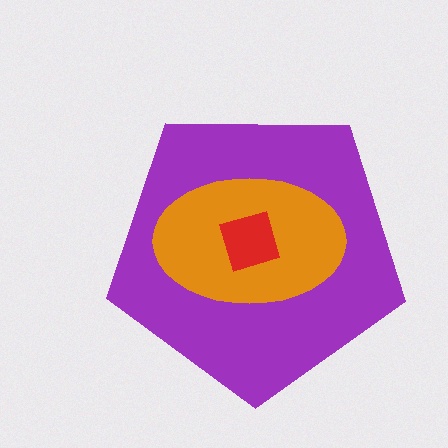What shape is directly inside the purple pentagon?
The orange ellipse.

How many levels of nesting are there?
3.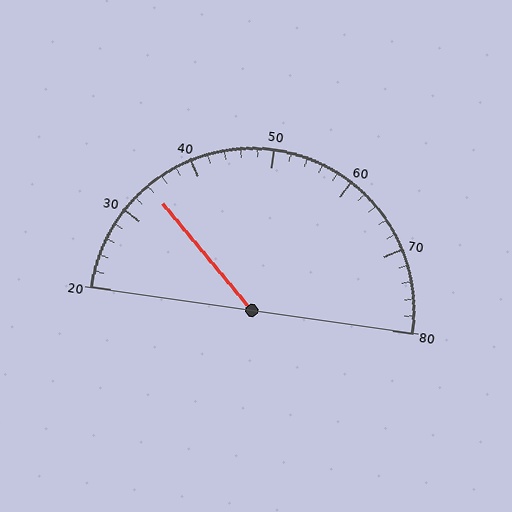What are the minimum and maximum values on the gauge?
The gauge ranges from 20 to 80.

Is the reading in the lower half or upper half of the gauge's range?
The reading is in the lower half of the range (20 to 80).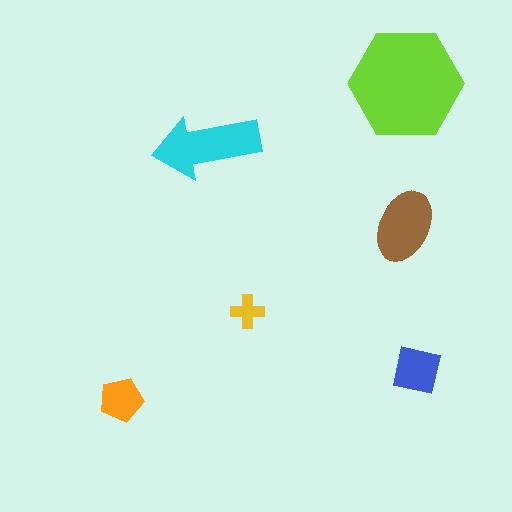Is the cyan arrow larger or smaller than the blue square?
Larger.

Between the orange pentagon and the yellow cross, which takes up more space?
The orange pentagon.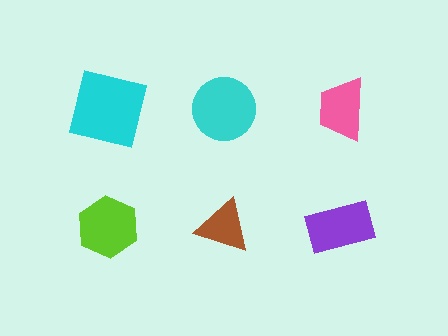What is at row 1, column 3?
A pink trapezoid.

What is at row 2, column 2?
A brown triangle.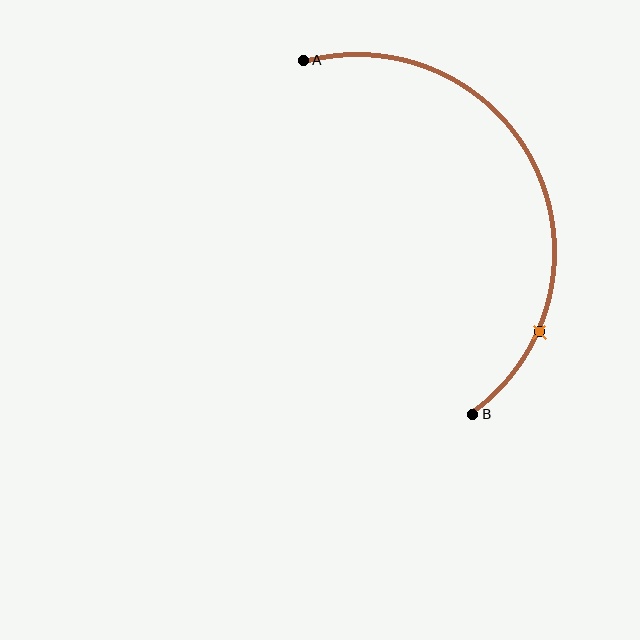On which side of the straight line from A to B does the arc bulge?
The arc bulges to the right of the straight line connecting A and B.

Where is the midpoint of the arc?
The arc midpoint is the point on the curve farthest from the straight line joining A and B. It sits to the right of that line.